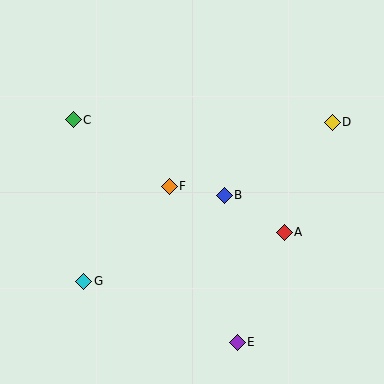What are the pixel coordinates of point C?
Point C is at (73, 120).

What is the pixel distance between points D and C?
The distance between D and C is 259 pixels.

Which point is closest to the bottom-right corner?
Point E is closest to the bottom-right corner.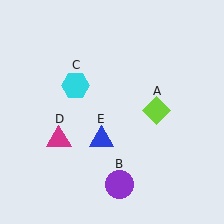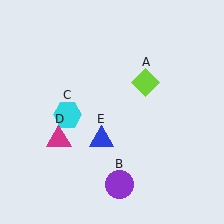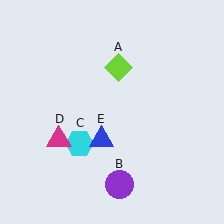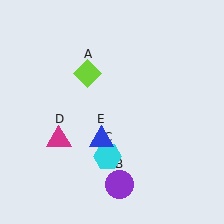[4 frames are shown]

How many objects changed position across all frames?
2 objects changed position: lime diamond (object A), cyan hexagon (object C).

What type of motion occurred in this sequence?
The lime diamond (object A), cyan hexagon (object C) rotated counterclockwise around the center of the scene.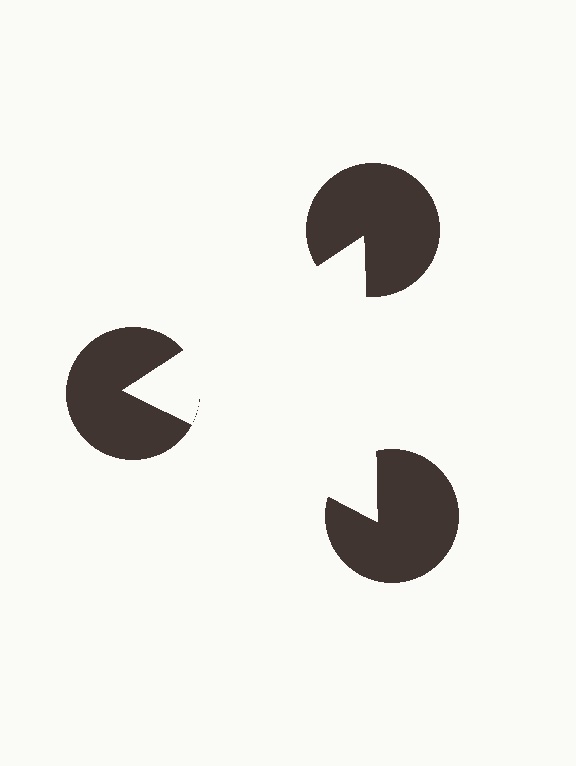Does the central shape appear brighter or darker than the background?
It typically appears slightly brighter than the background, even though no actual brightness change is drawn.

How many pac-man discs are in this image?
There are 3 — one at each vertex of the illusory triangle.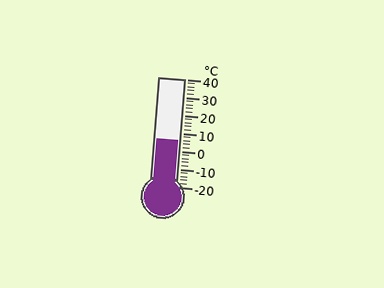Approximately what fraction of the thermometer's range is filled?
The thermometer is filled to approximately 45% of its range.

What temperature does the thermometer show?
The thermometer shows approximately 6°C.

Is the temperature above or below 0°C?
The temperature is above 0°C.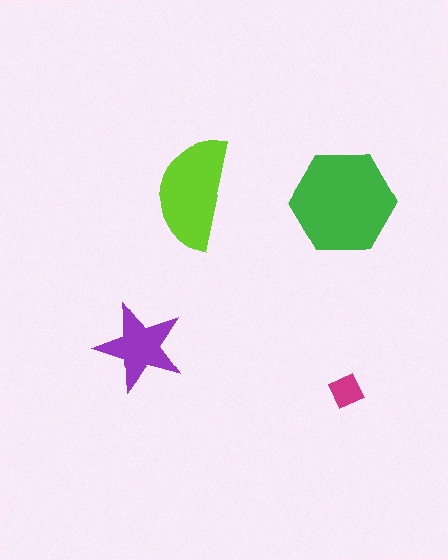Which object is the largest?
The green hexagon.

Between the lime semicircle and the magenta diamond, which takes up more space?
The lime semicircle.